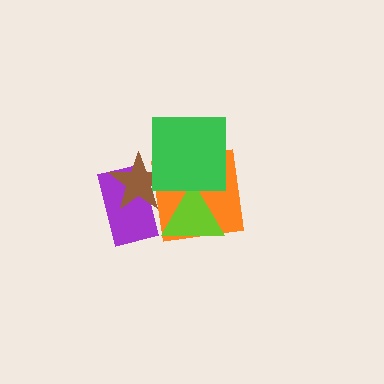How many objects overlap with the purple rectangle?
1 object overlaps with the purple rectangle.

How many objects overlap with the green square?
3 objects overlap with the green square.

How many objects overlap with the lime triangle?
2 objects overlap with the lime triangle.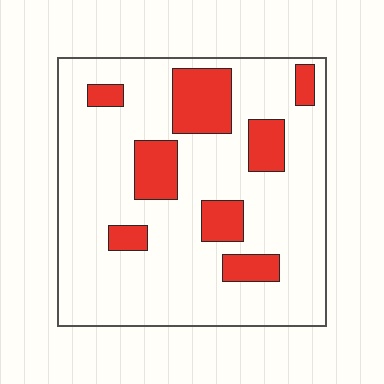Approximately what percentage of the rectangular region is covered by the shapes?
Approximately 20%.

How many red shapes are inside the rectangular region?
8.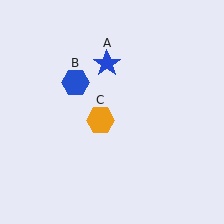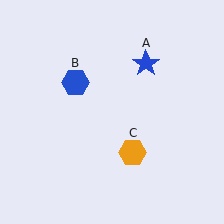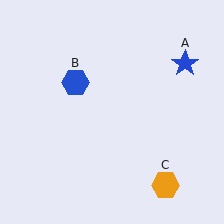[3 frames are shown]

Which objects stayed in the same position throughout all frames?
Blue hexagon (object B) remained stationary.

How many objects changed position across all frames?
2 objects changed position: blue star (object A), orange hexagon (object C).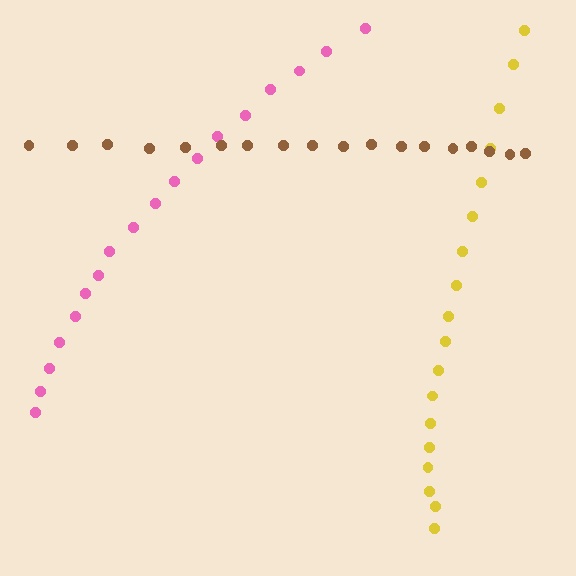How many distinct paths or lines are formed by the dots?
There are 3 distinct paths.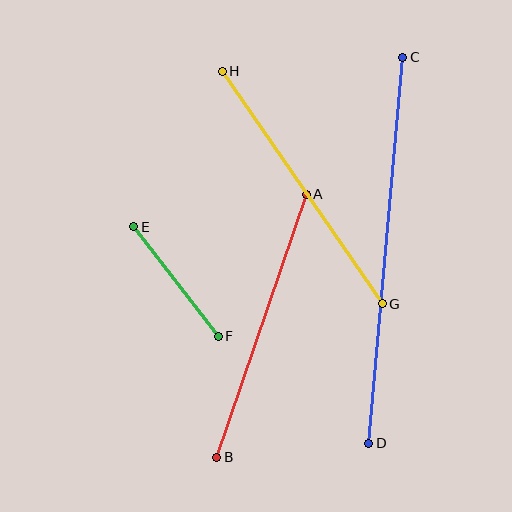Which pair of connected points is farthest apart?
Points C and D are farthest apart.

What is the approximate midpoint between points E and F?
The midpoint is at approximately (176, 281) pixels.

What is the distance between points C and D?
The distance is approximately 388 pixels.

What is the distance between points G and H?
The distance is approximately 282 pixels.